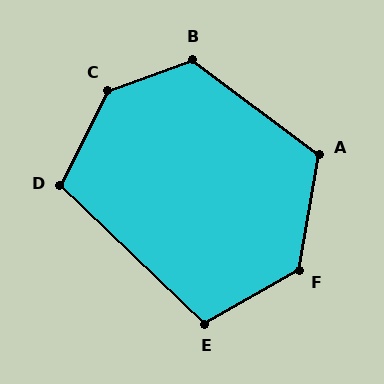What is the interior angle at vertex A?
Approximately 117 degrees (obtuse).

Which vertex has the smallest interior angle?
E, at approximately 107 degrees.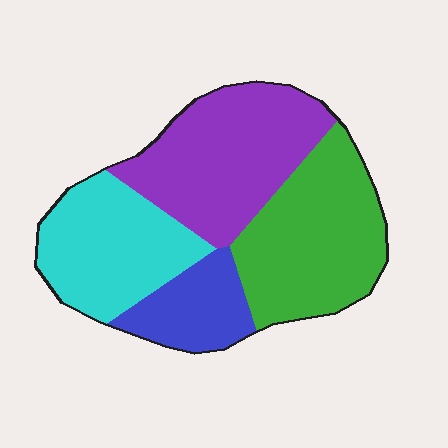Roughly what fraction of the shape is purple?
Purple covers 31% of the shape.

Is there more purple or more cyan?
Purple.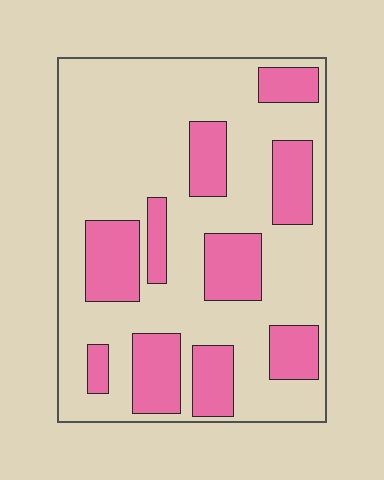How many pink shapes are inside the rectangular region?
10.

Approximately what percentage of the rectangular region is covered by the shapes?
Approximately 30%.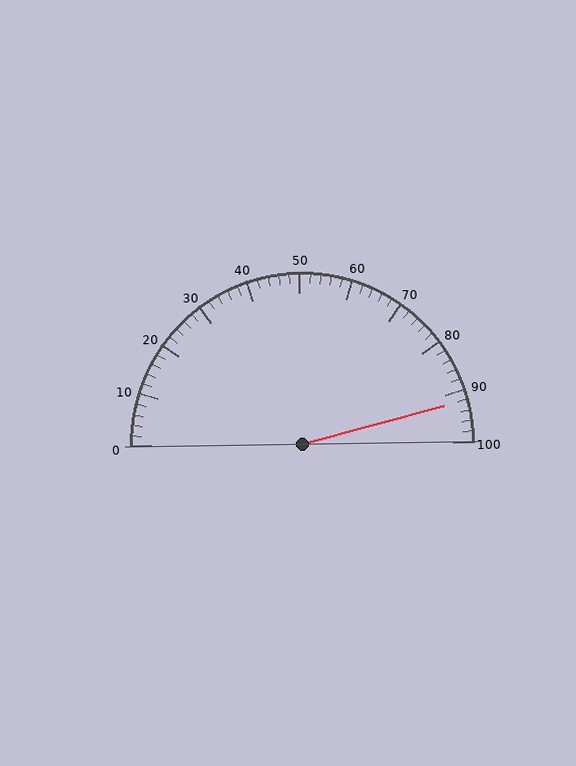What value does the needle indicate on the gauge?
The needle indicates approximately 92.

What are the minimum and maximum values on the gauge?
The gauge ranges from 0 to 100.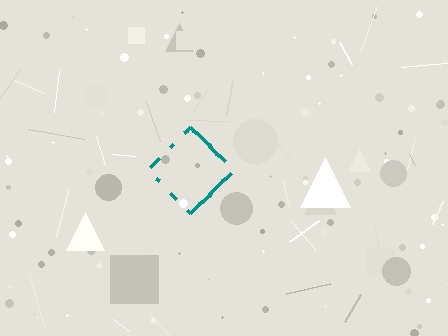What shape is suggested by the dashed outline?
The dashed outline suggests a diamond.